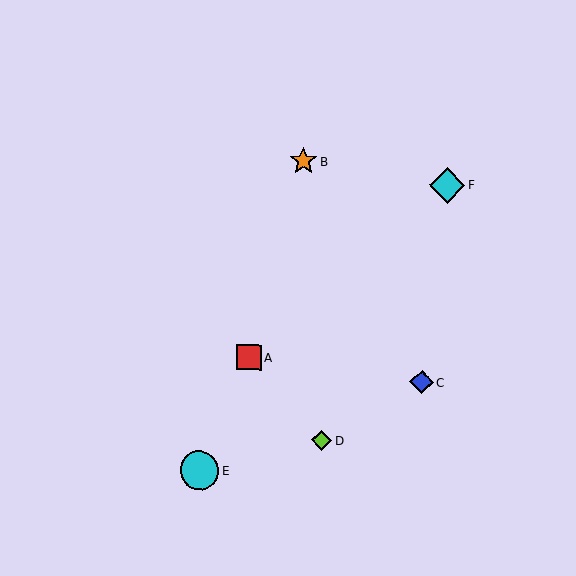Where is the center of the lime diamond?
The center of the lime diamond is at (322, 440).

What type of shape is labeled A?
Shape A is a red square.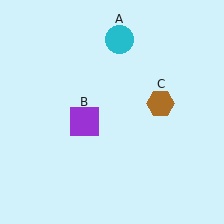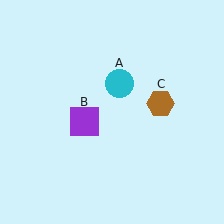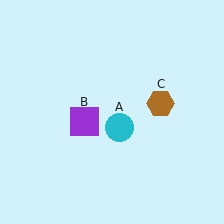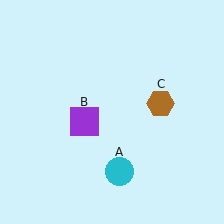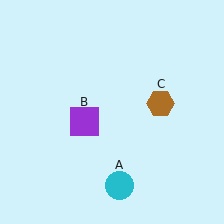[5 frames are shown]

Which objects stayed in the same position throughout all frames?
Purple square (object B) and brown hexagon (object C) remained stationary.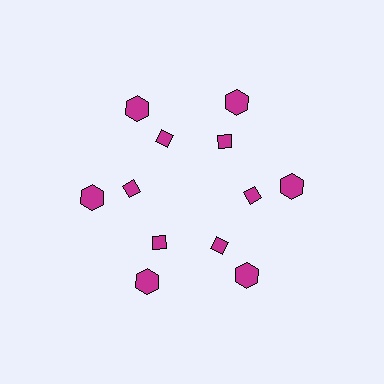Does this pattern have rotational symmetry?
Yes, this pattern has 6-fold rotational symmetry. It looks the same after rotating 60 degrees around the center.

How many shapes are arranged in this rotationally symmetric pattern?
There are 12 shapes, arranged in 6 groups of 2.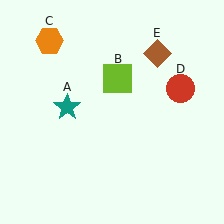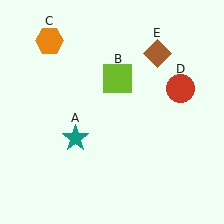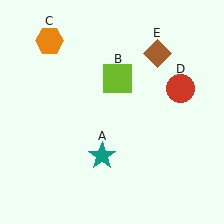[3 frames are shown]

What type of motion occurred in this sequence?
The teal star (object A) rotated counterclockwise around the center of the scene.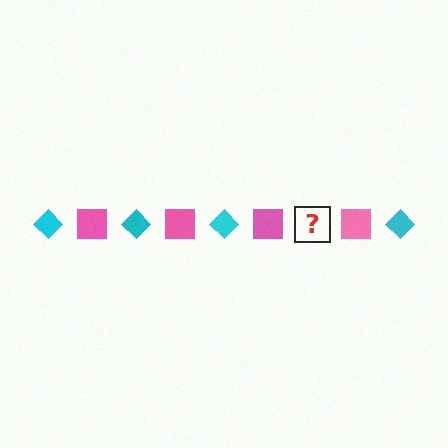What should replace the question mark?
The question mark should be replaced with a cyan diamond.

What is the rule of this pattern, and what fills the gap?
The rule is that the pattern alternates between cyan diamond and pink square. The gap should be filled with a cyan diamond.